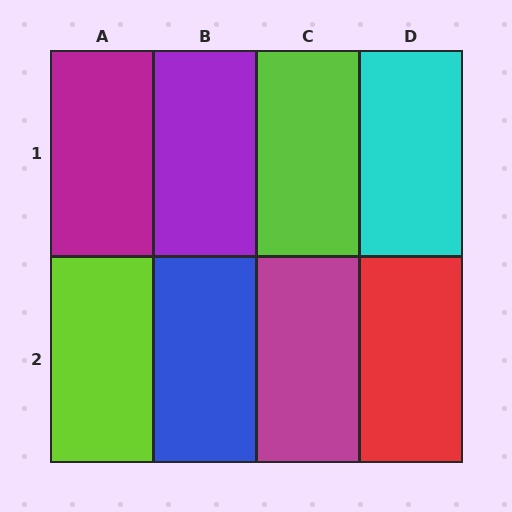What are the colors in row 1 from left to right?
Magenta, purple, lime, cyan.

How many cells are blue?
1 cell is blue.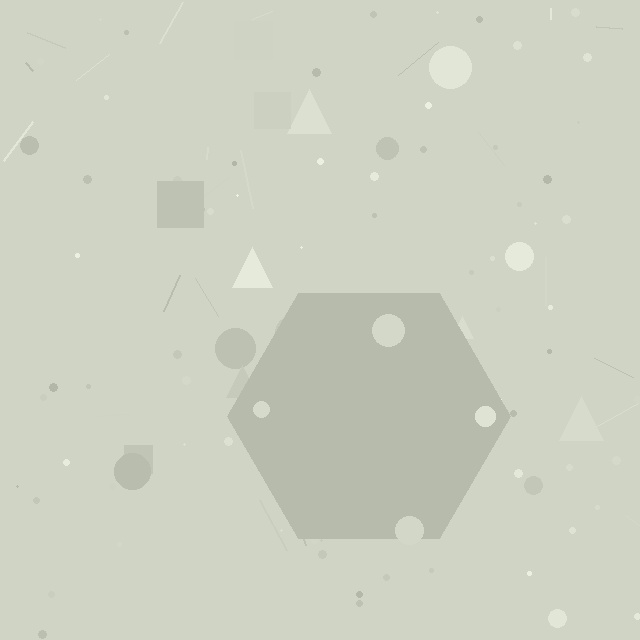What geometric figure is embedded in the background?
A hexagon is embedded in the background.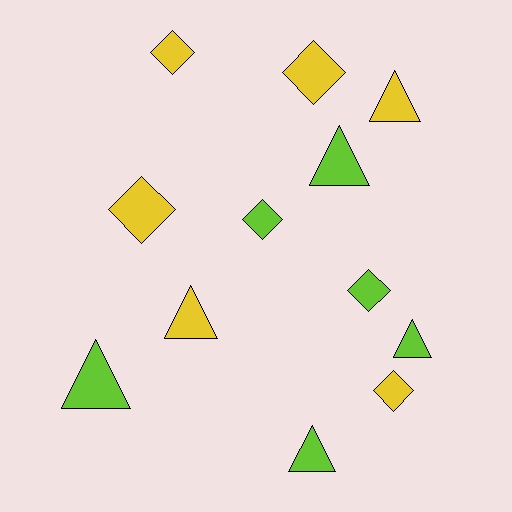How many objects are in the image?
There are 12 objects.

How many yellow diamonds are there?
There are 4 yellow diamonds.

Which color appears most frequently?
Lime, with 6 objects.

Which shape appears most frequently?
Diamond, with 6 objects.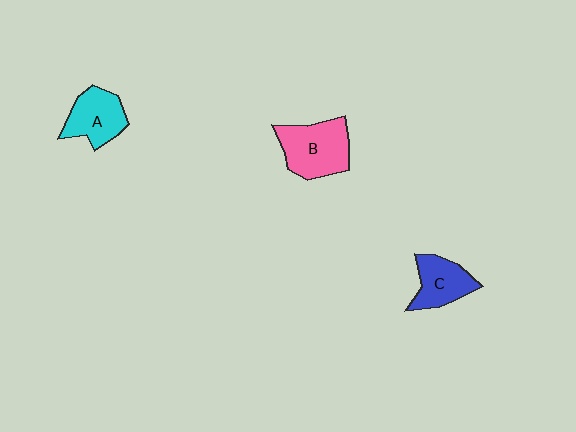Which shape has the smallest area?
Shape C (blue).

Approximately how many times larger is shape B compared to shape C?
Approximately 1.4 times.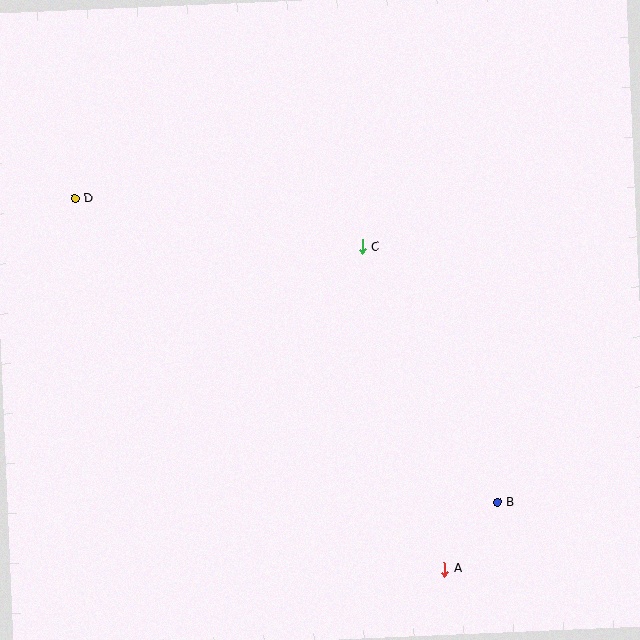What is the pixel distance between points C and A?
The distance between C and A is 333 pixels.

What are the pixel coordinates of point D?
Point D is at (75, 199).